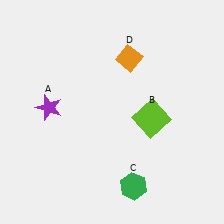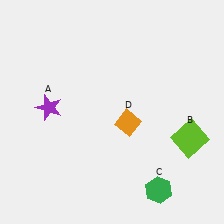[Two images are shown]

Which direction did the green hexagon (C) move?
The green hexagon (C) moved right.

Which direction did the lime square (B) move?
The lime square (B) moved right.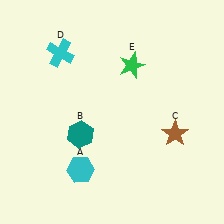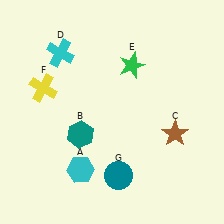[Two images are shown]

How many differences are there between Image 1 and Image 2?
There are 2 differences between the two images.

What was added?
A yellow cross (F), a teal circle (G) were added in Image 2.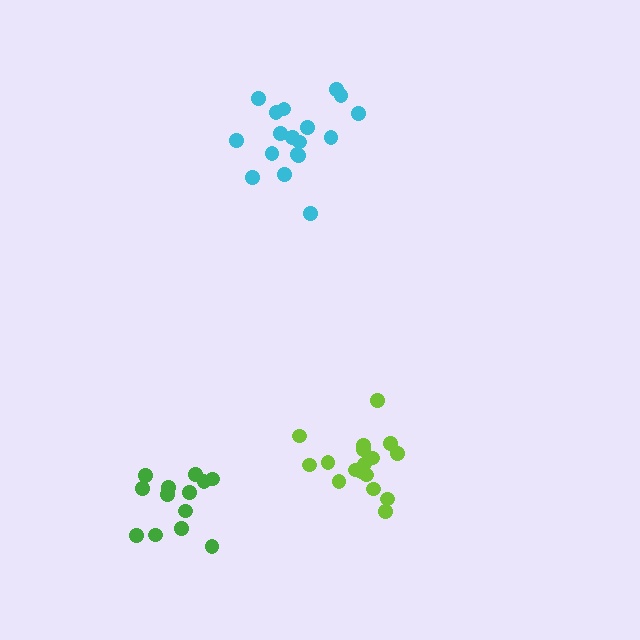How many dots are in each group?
Group 1: 18 dots, Group 2: 13 dots, Group 3: 17 dots (48 total).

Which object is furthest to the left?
The green cluster is leftmost.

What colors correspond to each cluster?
The clusters are colored: cyan, green, lime.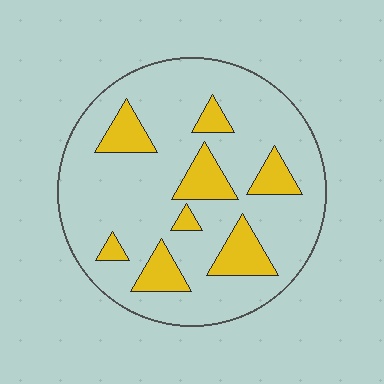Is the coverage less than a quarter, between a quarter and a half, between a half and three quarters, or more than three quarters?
Less than a quarter.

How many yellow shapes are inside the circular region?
8.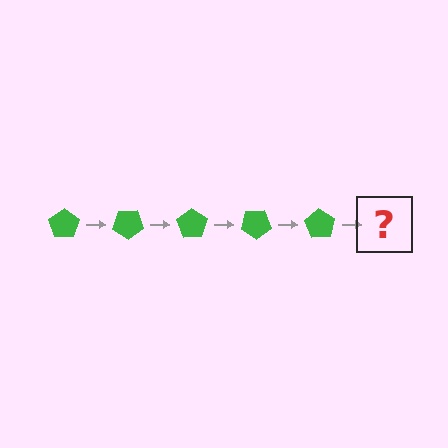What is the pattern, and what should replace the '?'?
The pattern is that the pentagon rotates 35 degrees each step. The '?' should be a green pentagon rotated 175 degrees.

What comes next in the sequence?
The next element should be a green pentagon rotated 175 degrees.